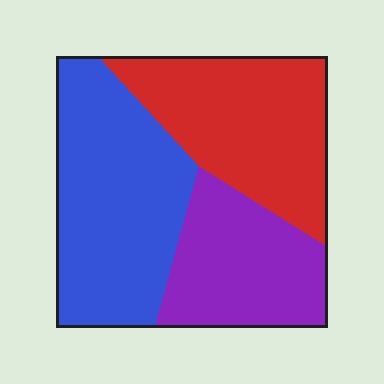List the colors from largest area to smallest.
From largest to smallest: blue, red, purple.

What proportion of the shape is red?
Red takes up about one third (1/3) of the shape.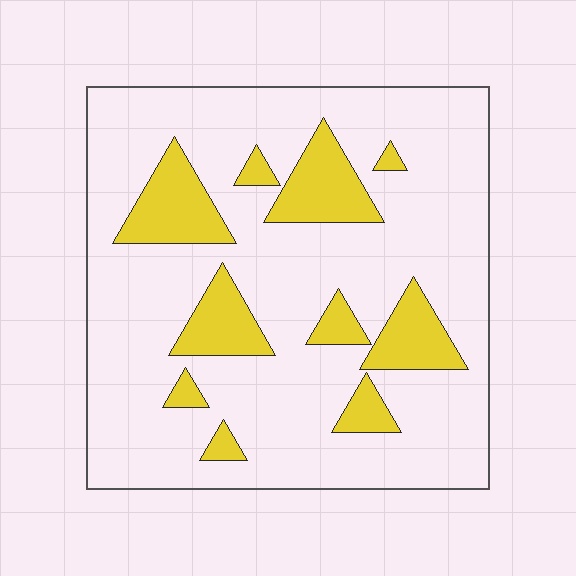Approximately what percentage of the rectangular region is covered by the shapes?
Approximately 20%.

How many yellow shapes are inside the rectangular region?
10.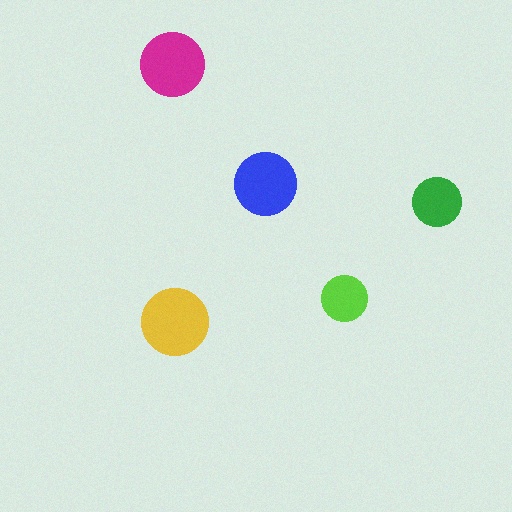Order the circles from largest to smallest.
the yellow one, the magenta one, the blue one, the green one, the lime one.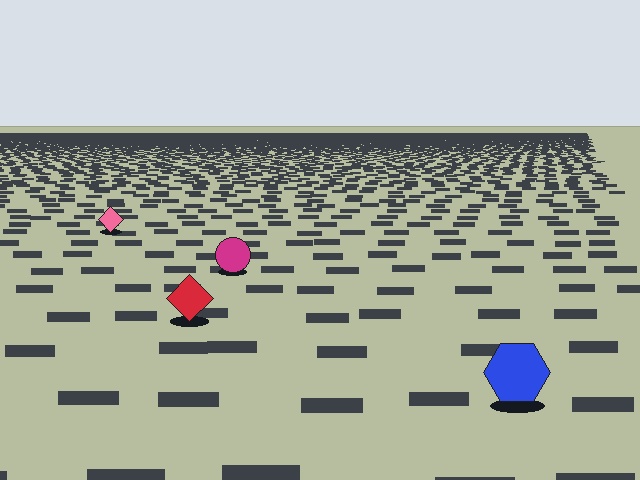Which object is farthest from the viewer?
The pink diamond is farthest from the viewer. It appears smaller and the ground texture around it is denser.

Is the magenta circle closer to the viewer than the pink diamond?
Yes. The magenta circle is closer — you can tell from the texture gradient: the ground texture is coarser near it.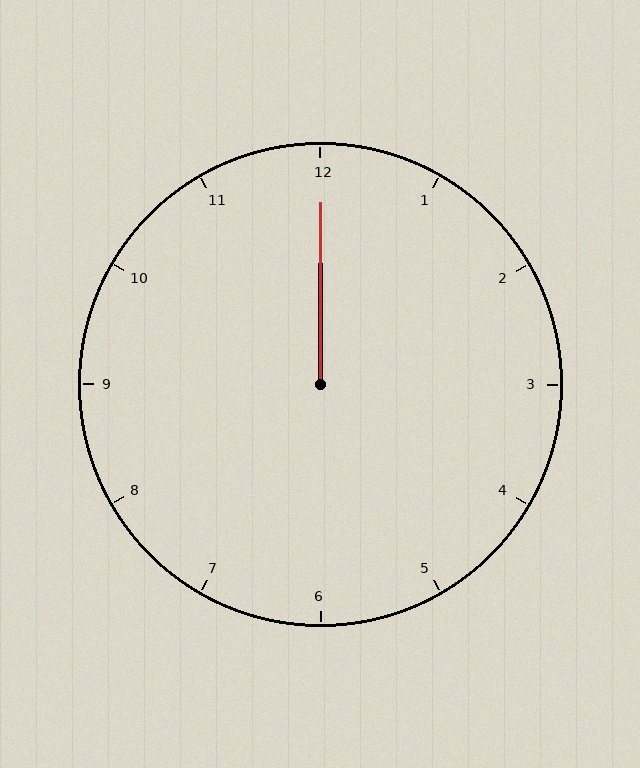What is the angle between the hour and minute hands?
Approximately 0 degrees.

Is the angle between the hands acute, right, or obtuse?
It is acute.